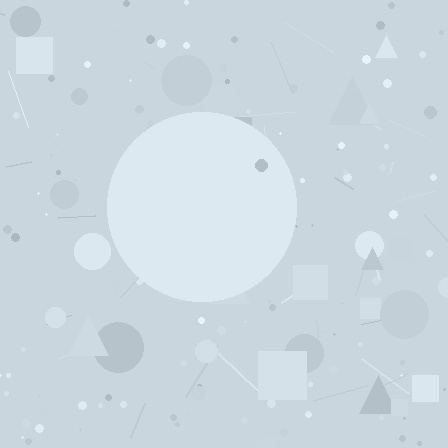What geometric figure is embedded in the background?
A circle is embedded in the background.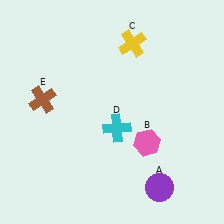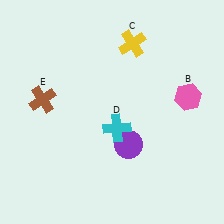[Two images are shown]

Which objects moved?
The objects that moved are: the purple circle (A), the pink hexagon (B).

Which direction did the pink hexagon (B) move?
The pink hexagon (B) moved up.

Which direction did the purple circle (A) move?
The purple circle (A) moved up.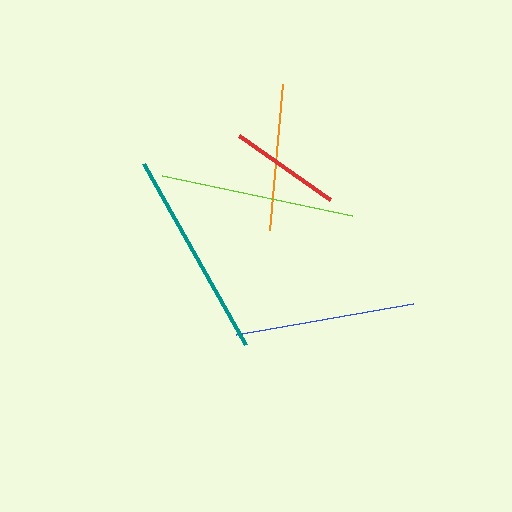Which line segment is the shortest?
The red line is the shortest at approximately 111 pixels.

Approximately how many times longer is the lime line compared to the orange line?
The lime line is approximately 1.3 times the length of the orange line.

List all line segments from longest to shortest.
From longest to shortest: teal, lime, blue, orange, red.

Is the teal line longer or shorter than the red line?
The teal line is longer than the red line.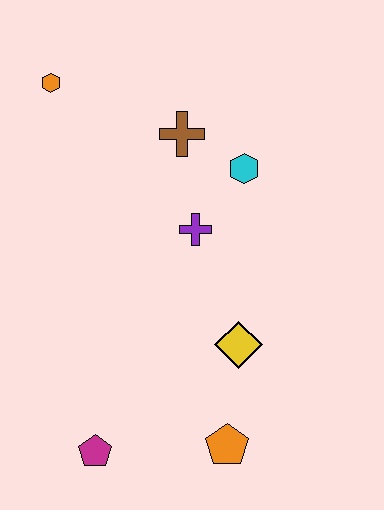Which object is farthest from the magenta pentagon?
The orange hexagon is farthest from the magenta pentagon.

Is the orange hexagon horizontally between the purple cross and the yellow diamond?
No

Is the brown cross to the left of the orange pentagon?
Yes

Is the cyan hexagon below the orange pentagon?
No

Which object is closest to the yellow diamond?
The orange pentagon is closest to the yellow diamond.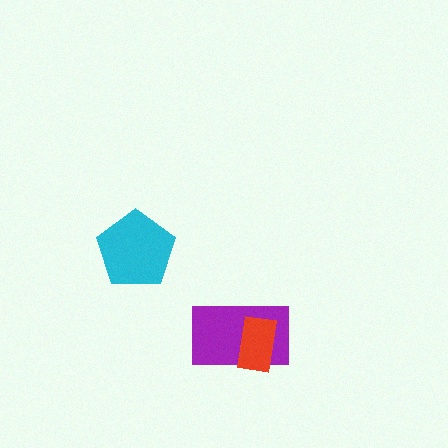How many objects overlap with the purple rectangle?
1 object overlaps with the purple rectangle.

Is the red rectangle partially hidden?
No, no other shape covers it.